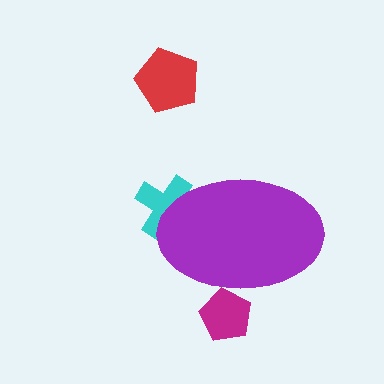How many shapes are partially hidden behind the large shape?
2 shapes are partially hidden.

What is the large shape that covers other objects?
A purple ellipse.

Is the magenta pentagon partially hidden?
Yes, the magenta pentagon is partially hidden behind the purple ellipse.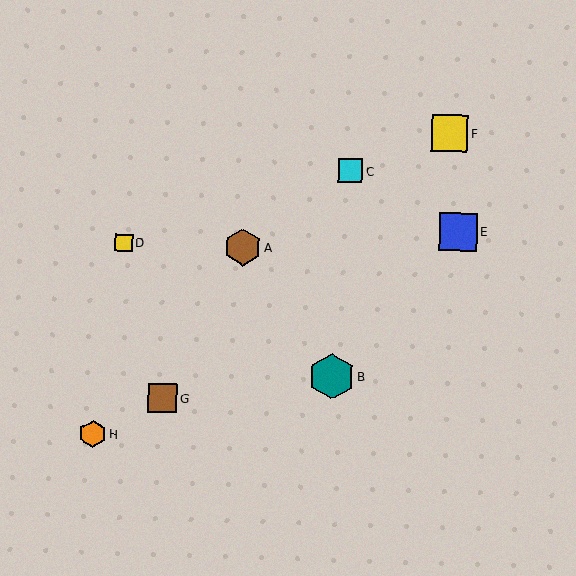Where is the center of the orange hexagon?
The center of the orange hexagon is at (93, 434).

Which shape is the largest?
The teal hexagon (labeled B) is the largest.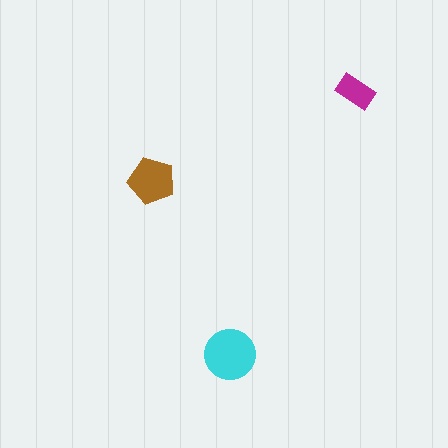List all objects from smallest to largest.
The magenta rectangle, the brown pentagon, the cyan circle.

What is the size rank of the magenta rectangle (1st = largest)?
3rd.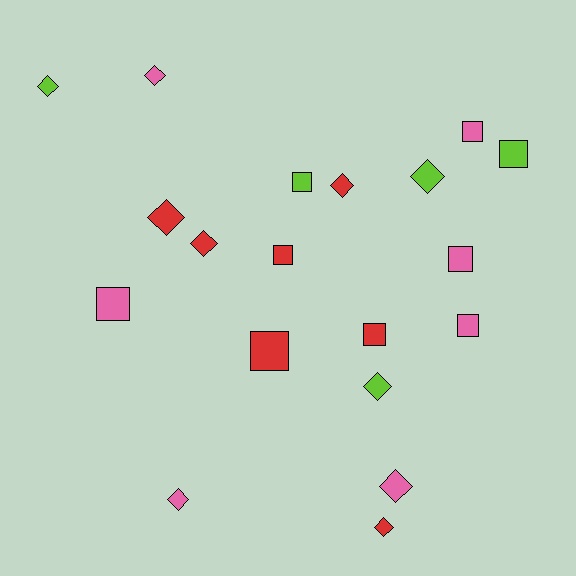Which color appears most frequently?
Red, with 7 objects.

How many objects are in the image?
There are 19 objects.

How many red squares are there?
There are 3 red squares.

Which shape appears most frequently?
Diamond, with 10 objects.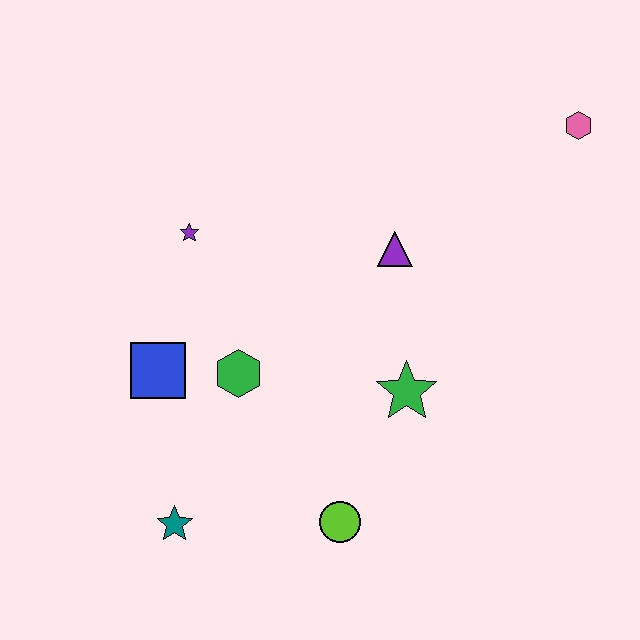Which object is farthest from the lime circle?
The pink hexagon is farthest from the lime circle.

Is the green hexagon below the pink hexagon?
Yes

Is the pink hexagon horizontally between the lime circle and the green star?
No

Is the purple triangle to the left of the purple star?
No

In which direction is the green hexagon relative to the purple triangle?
The green hexagon is to the left of the purple triangle.